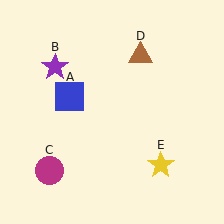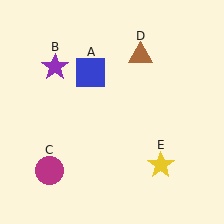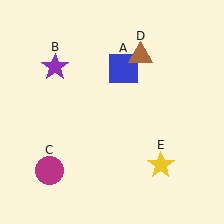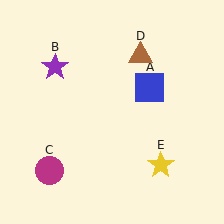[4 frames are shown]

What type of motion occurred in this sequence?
The blue square (object A) rotated clockwise around the center of the scene.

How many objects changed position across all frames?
1 object changed position: blue square (object A).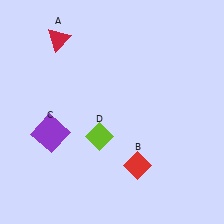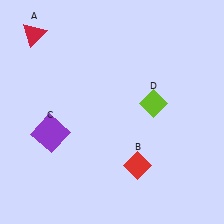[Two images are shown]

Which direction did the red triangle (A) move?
The red triangle (A) moved left.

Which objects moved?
The objects that moved are: the red triangle (A), the lime diamond (D).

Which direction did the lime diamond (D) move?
The lime diamond (D) moved right.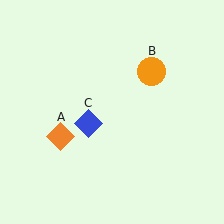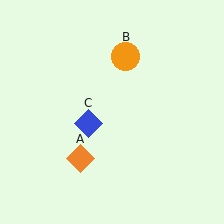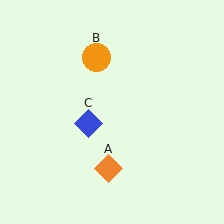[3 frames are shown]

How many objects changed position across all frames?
2 objects changed position: orange diamond (object A), orange circle (object B).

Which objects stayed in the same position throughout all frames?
Blue diamond (object C) remained stationary.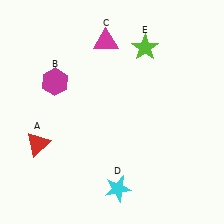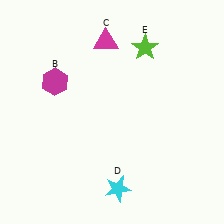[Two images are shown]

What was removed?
The red triangle (A) was removed in Image 2.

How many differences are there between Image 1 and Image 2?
There is 1 difference between the two images.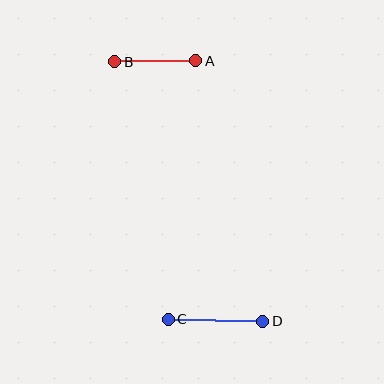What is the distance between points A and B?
The distance is approximately 81 pixels.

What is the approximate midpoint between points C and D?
The midpoint is at approximately (215, 320) pixels.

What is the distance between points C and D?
The distance is approximately 95 pixels.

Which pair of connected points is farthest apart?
Points C and D are farthest apart.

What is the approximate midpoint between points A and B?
The midpoint is at approximately (155, 61) pixels.